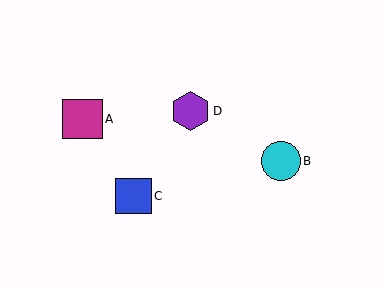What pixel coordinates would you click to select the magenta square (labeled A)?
Click at (82, 119) to select the magenta square A.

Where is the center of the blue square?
The center of the blue square is at (134, 196).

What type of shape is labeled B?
Shape B is a cyan circle.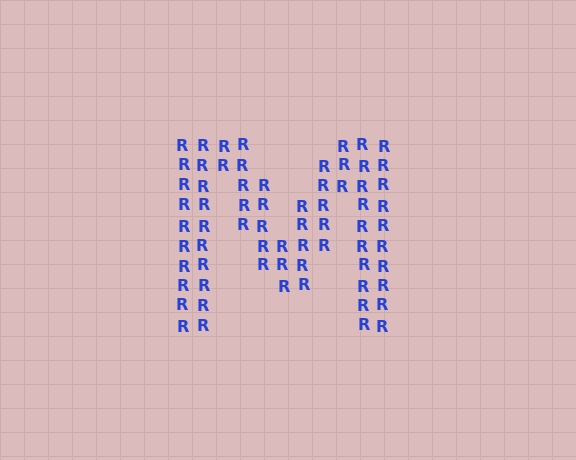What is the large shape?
The large shape is the letter M.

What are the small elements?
The small elements are letter R's.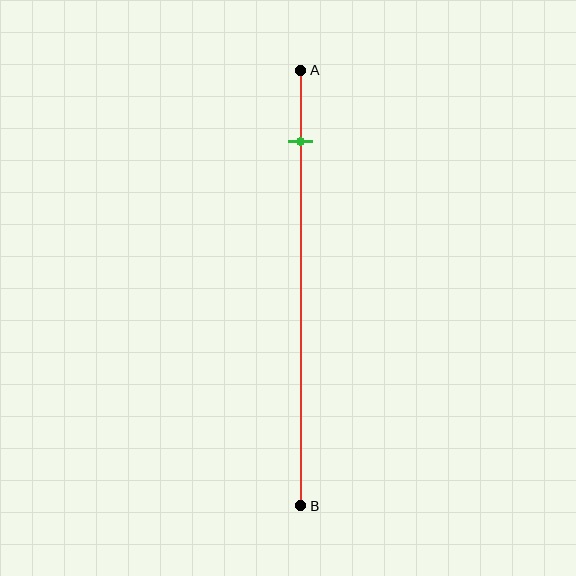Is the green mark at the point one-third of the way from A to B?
No, the mark is at about 15% from A, not at the 33% one-third point.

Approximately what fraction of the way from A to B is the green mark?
The green mark is approximately 15% of the way from A to B.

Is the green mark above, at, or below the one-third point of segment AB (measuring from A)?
The green mark is above the one-third point of segment AB.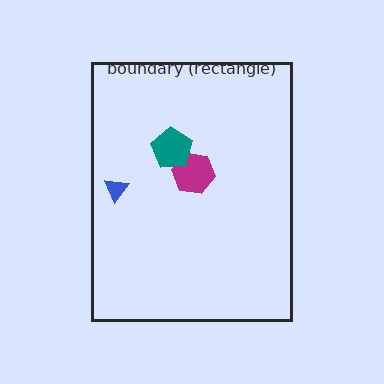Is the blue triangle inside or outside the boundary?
Inside.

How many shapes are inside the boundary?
3 inside, 0 outside.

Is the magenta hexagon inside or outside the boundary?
Inside.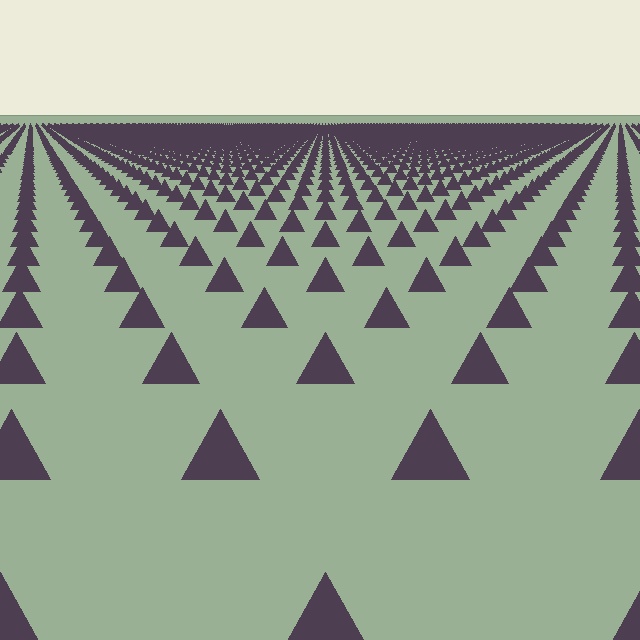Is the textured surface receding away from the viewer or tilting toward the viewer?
The surface is receding away from the viewer. Texture elements get smaller and denser toward the top.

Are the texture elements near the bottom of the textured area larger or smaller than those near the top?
Larger. Near the bottom, elements are closer to the viewer and appear at a bigger on-screen size.